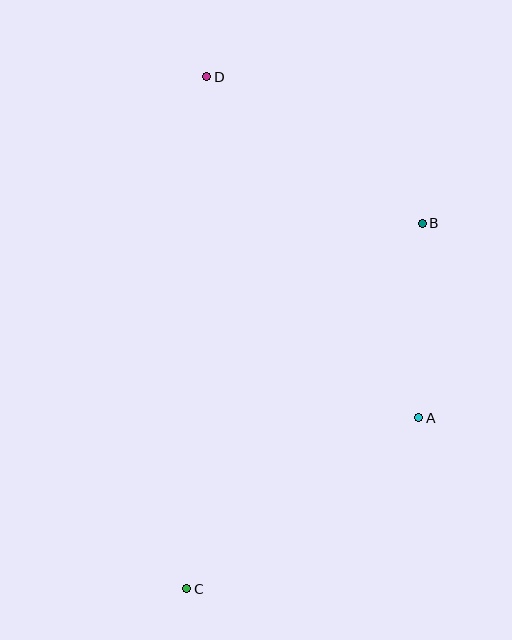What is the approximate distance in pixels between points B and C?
The distance between B and C is approximately 435 pixels.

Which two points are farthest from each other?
Points C and D are farthest from each other.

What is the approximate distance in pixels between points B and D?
The distance between B and D is approximately 261 pixels.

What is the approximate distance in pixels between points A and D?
The distance between A and D is approximately 401 pixels.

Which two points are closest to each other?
Points A and B are closest to each other.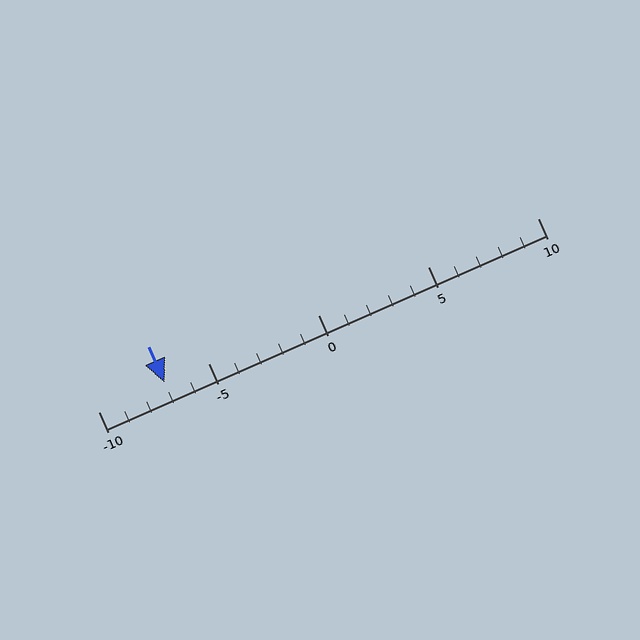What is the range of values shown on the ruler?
The ruler shows values from -10 to 10.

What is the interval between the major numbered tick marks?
The major tick marks are spaced 5 units apart.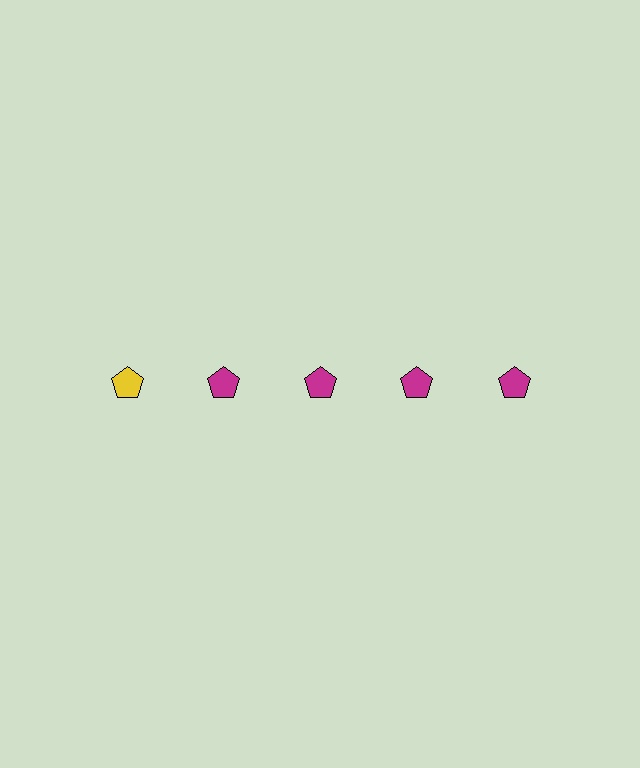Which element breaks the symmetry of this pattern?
The yellow pentagon in the top row, leftmost column breaks the symmetry. All other shapes are magenta pentagons.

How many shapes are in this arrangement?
There are 5 shapes arranged in a grid pattern.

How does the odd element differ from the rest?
It has a different color: yellow instead of magenta.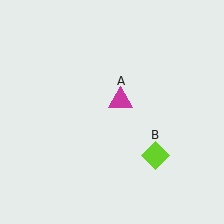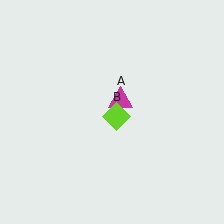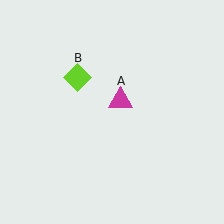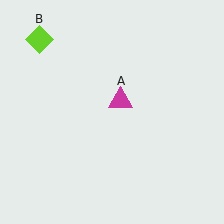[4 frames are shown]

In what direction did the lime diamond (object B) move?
The lime diamond (object B) moved up and to the left.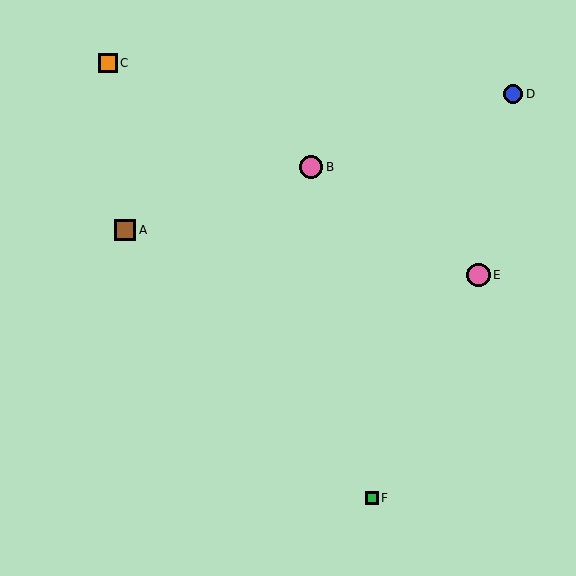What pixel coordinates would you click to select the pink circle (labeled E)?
Click at (478, 275) to select the pink circle E.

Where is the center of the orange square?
The center of the orange square is at (108, 63).